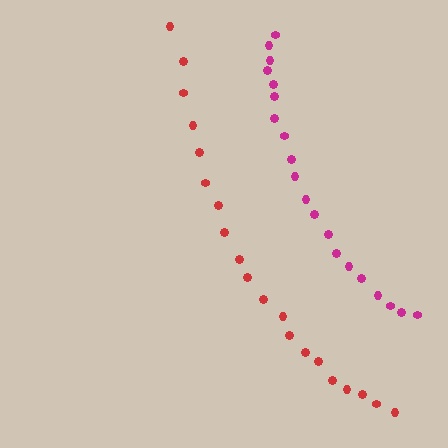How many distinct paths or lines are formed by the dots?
There are 2 distinct paths.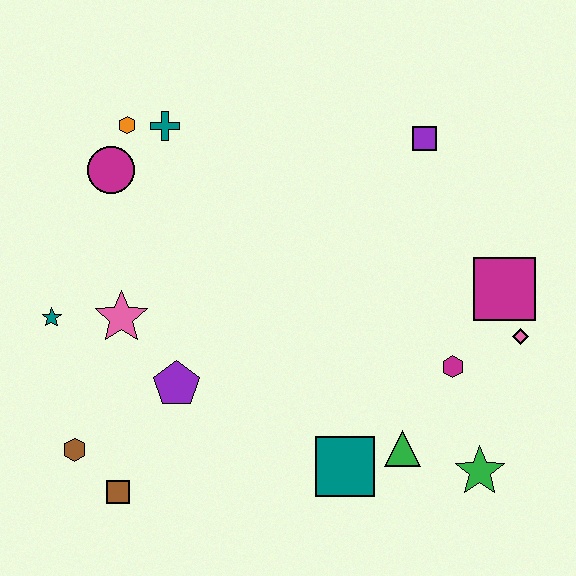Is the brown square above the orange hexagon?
No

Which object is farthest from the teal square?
The orange hexagon is farthest from the teal square.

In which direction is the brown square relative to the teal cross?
The brown square is below the teal cross.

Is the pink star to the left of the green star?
Yes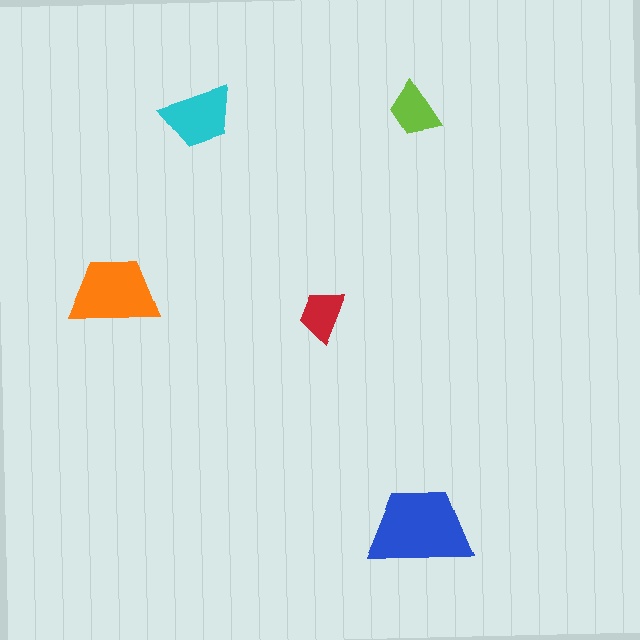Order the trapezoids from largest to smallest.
the blue one, the orange one, the cyan one, the lime one, the red one.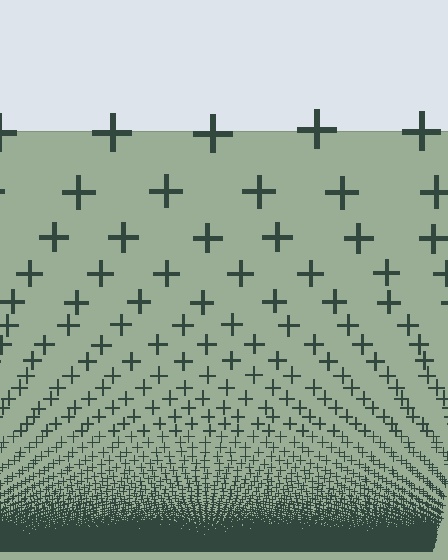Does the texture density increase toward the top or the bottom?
Density increases toward the bottom.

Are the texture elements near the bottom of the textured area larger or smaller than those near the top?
Smaller. The gradient is inverted — elements near the bottom are smaller and denser.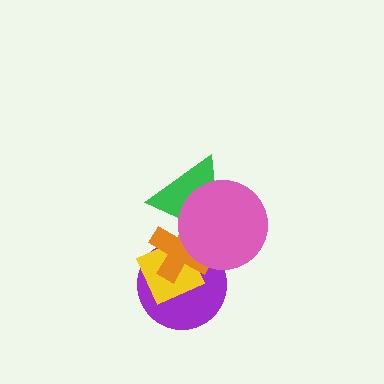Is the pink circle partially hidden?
No, no other shape covers it.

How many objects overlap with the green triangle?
2 objects overlap with the green triangle.